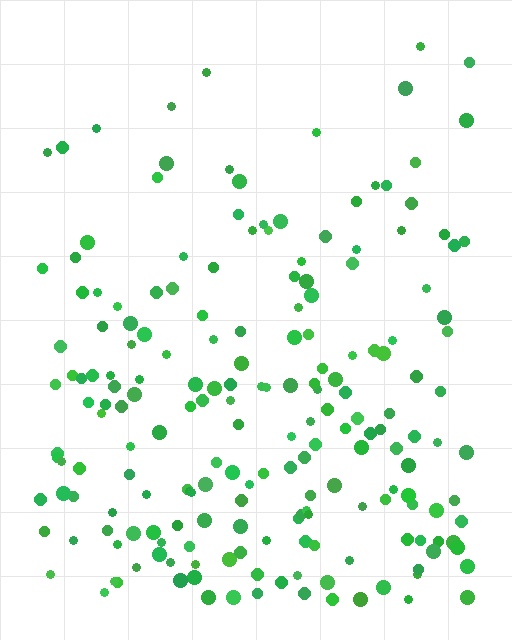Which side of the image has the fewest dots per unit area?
The top.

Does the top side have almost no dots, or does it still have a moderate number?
Still a moderate number, just noticeably fewer than the bottom.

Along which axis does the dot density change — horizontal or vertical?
Vertical.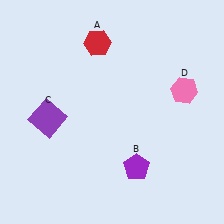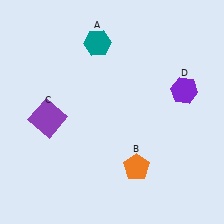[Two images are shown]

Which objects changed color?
A changed from red to teal. B changed from purple to orange. D changed from pink to purple.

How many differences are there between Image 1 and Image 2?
There are 3 differences between the two images.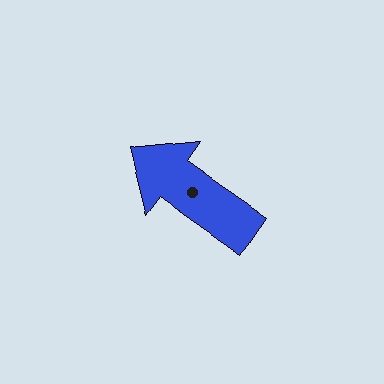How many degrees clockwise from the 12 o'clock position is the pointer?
Approximately 305 degrees.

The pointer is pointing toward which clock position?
Roughly 10 o'clock.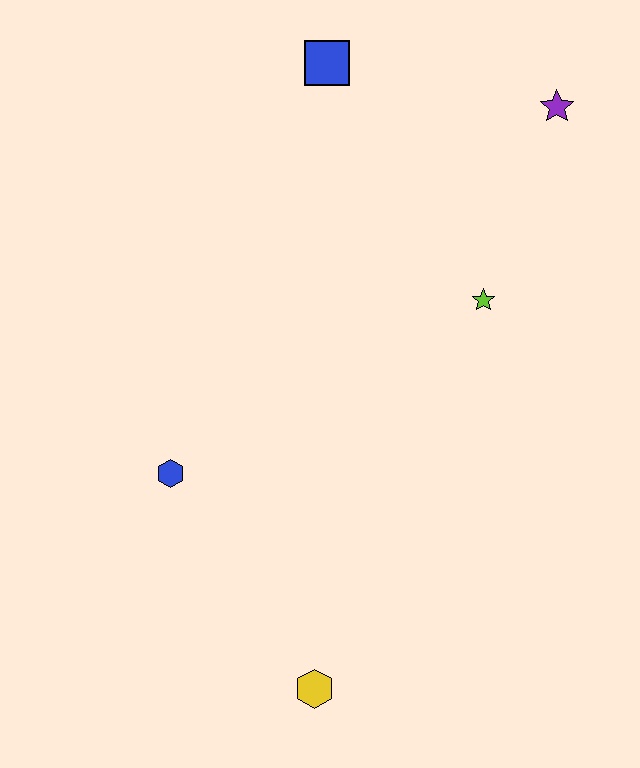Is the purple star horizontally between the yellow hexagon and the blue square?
No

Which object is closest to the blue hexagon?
The yellow hexagon is closest to the blue hexagon.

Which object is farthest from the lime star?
The yellow hexagon is farthest from the lime star.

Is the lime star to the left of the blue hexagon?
No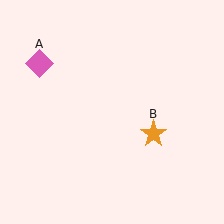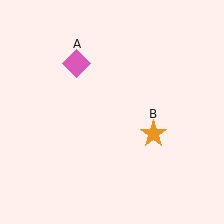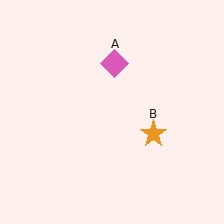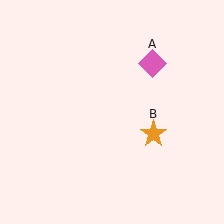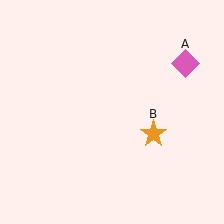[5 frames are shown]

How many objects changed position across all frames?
1 object changed position: pink diamond (object A).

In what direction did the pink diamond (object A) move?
The pink diamond (object A) moved right.